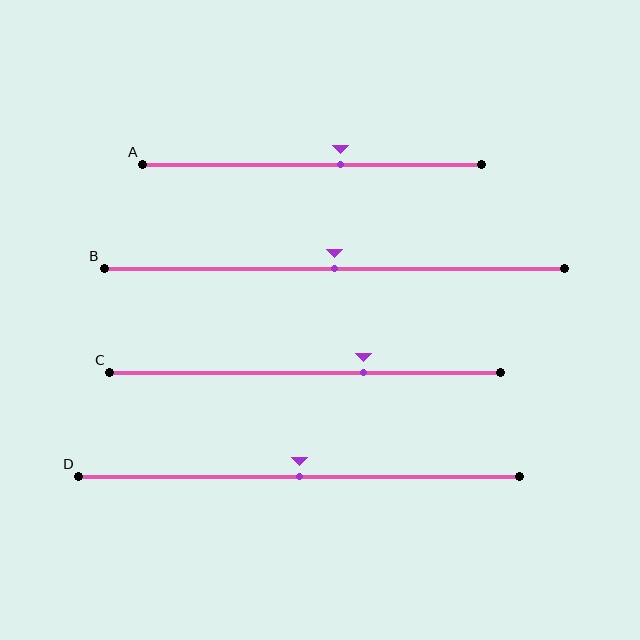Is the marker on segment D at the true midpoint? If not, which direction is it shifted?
Yes, the marker on segment D is at the true midpoint.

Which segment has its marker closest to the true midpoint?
Segment B has its marker closest to the true midpoint.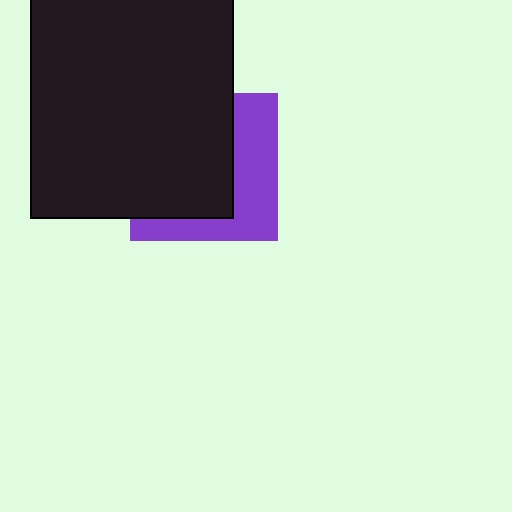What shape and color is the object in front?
The object in front is a black rectangle.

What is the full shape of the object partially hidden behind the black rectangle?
The partially hidden object is a purple square.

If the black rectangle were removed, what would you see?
You would see the complete purple square.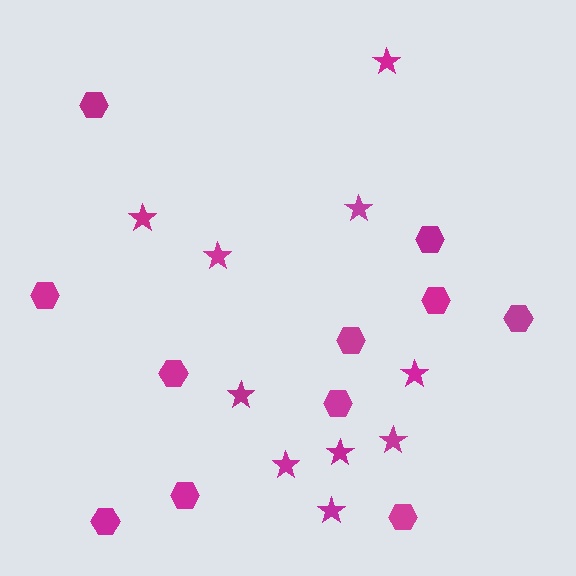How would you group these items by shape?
There are 2 groups: one group of stars (10) and one group of hexagons (11).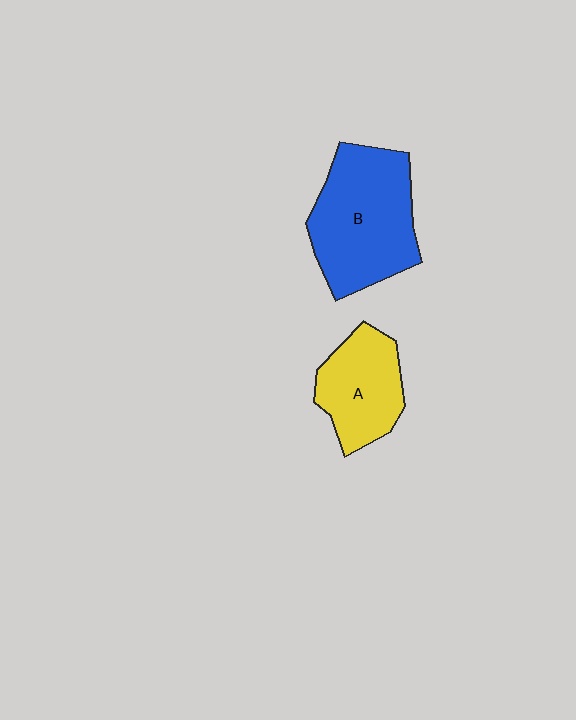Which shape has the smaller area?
Shape A (yellow).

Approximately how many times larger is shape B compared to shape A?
Approximately 1.6 times.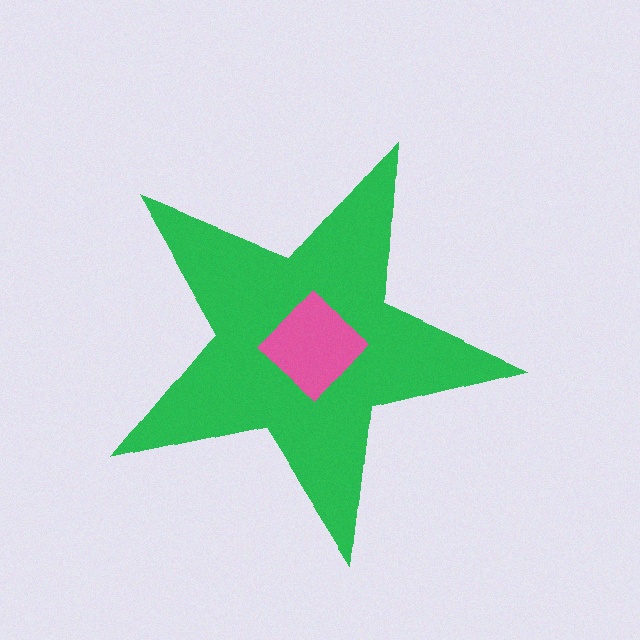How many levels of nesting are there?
2.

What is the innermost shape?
The pink diamond.